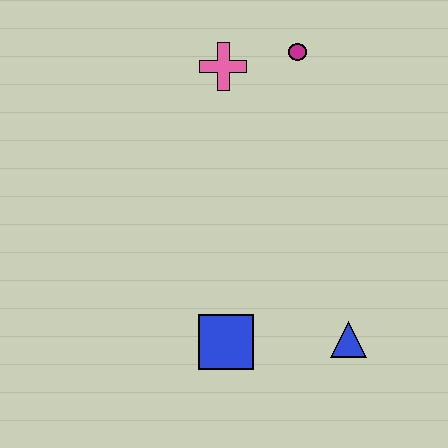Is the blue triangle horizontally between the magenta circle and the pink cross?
No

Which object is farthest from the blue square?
The magenta circle is farthest from the blue square.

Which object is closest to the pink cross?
The magenta circle is closest to the pink cross.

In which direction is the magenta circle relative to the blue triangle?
The magenta circle is above the blue triangle.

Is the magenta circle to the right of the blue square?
Yes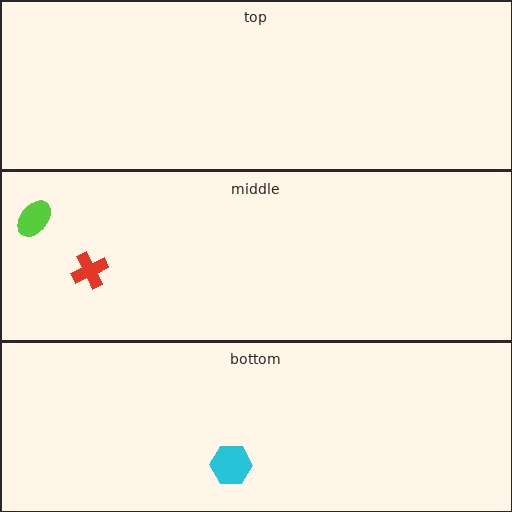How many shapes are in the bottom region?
1.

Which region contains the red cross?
The middle region.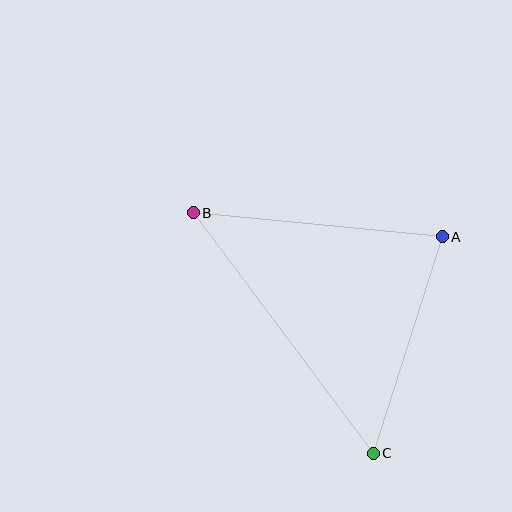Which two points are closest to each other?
Points A and C are closest to each other.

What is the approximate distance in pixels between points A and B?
The distance between A and B is approximately 250 pixels.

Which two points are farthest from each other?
Points B and C are farthest from each other.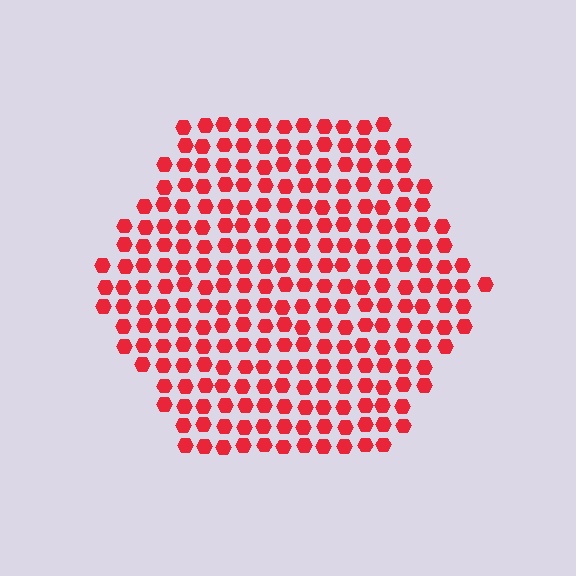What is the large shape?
The large shape is a hexagon.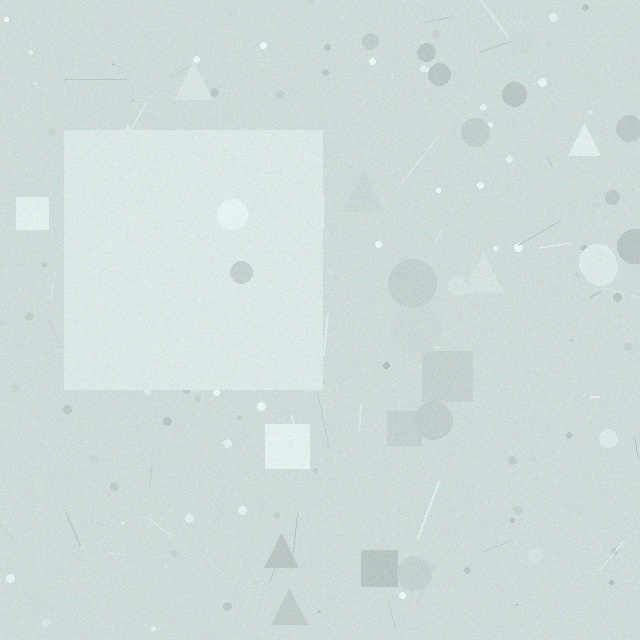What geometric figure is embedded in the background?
A square is embedded in the background.